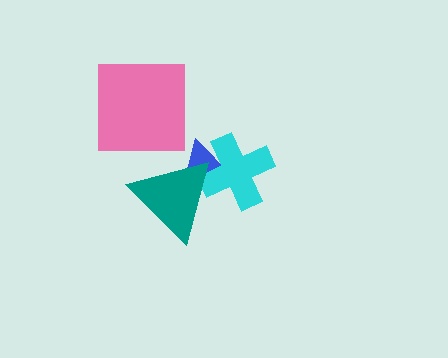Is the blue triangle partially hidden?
Yes, it is partially covered by another shape.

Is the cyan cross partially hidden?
Yes, it is partially covered by another shape.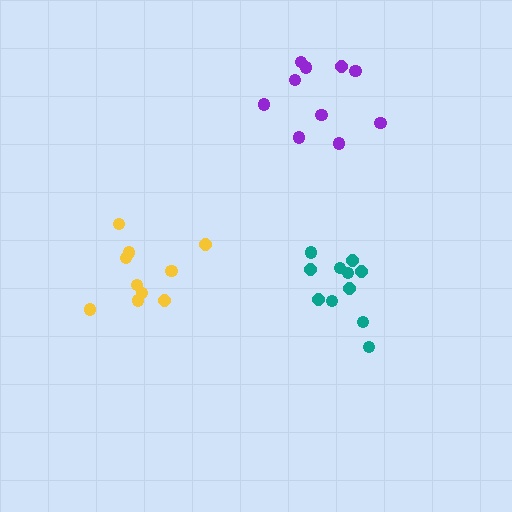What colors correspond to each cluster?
The clusters are colored: purple, yellow, teal.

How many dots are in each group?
Group 1: 10 dots, Group 2: 10 dots, Group 3: 11 dots (31 total).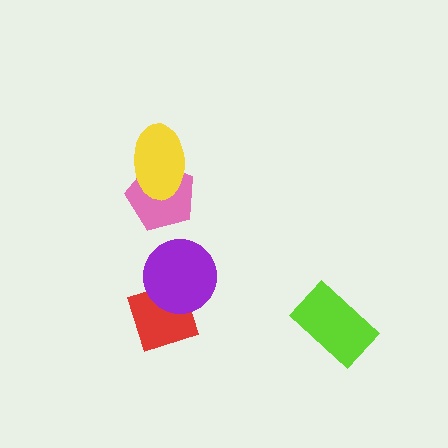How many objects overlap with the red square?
1 object overlaps with the red square.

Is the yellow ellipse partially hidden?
No, no other shape covers it.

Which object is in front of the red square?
The purple circle is in front of the red square.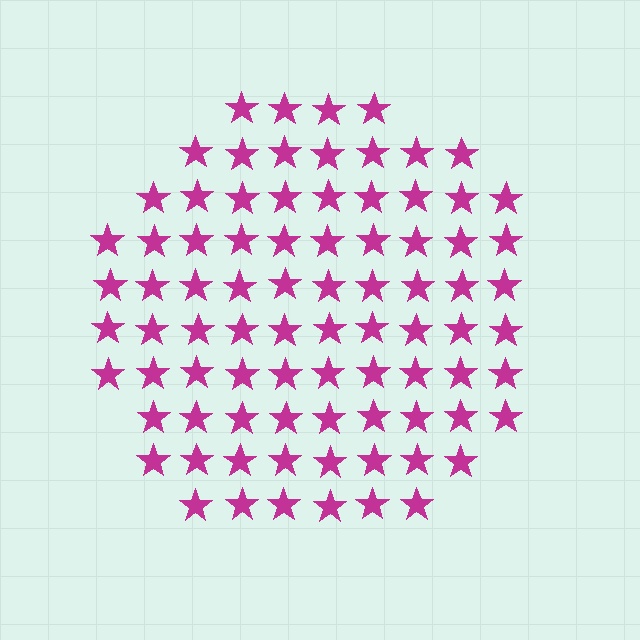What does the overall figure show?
The overall figure shows a circle.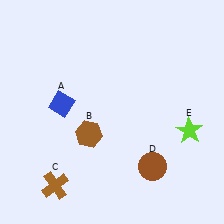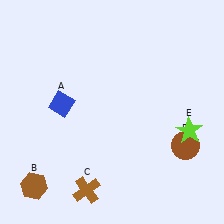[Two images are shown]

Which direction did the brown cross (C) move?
The brown cross (C) moved right.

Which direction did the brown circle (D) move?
The brown circle (D) moved right.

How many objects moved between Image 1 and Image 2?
3 objects moved between the two images.